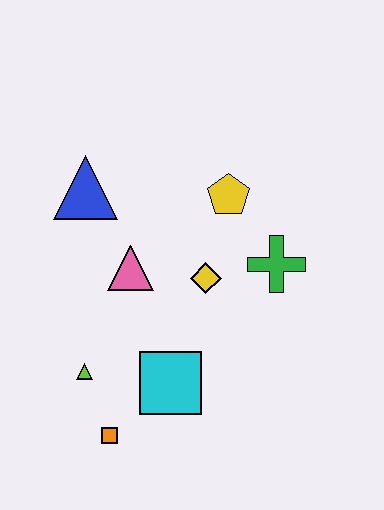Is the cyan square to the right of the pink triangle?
Yes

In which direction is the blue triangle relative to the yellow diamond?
The blue triangle is to the left of the yellow diamond.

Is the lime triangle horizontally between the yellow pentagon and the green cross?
No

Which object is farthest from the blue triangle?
The orange square is farthest from the blue triangle.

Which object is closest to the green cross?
The yellow diamond is closest to the green cross.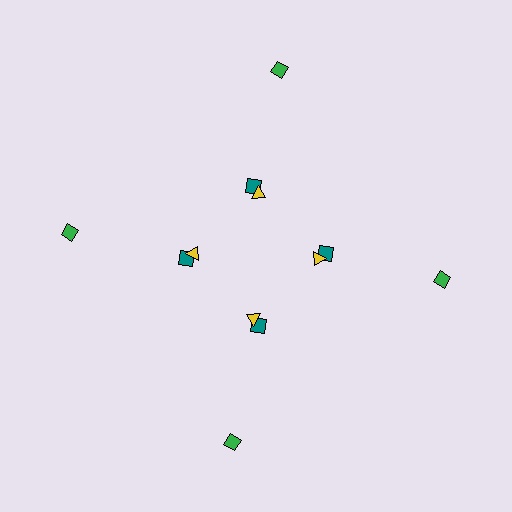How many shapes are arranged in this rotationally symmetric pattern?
There are 12 shapes, arranged in 4 groups of 3.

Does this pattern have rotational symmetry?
Yes, this pattern has 4-fold rotational symmetry. It looks the same after rotating 90 degrees around the center.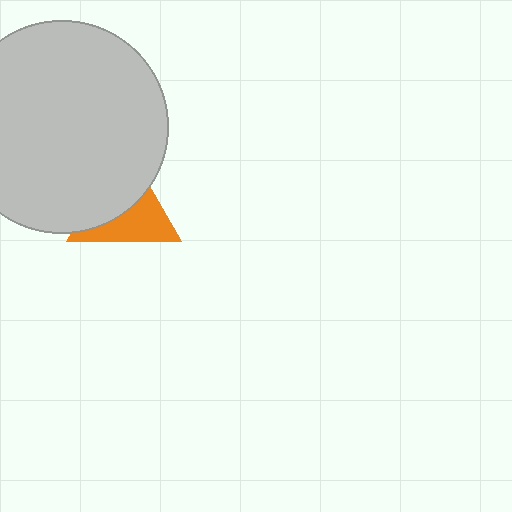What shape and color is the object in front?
The object in front is a light gray circle.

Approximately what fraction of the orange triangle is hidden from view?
Roughly 53% of the orange triangle is hidden behind the light gray circle.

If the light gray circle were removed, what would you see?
You would see the complete orange triangle.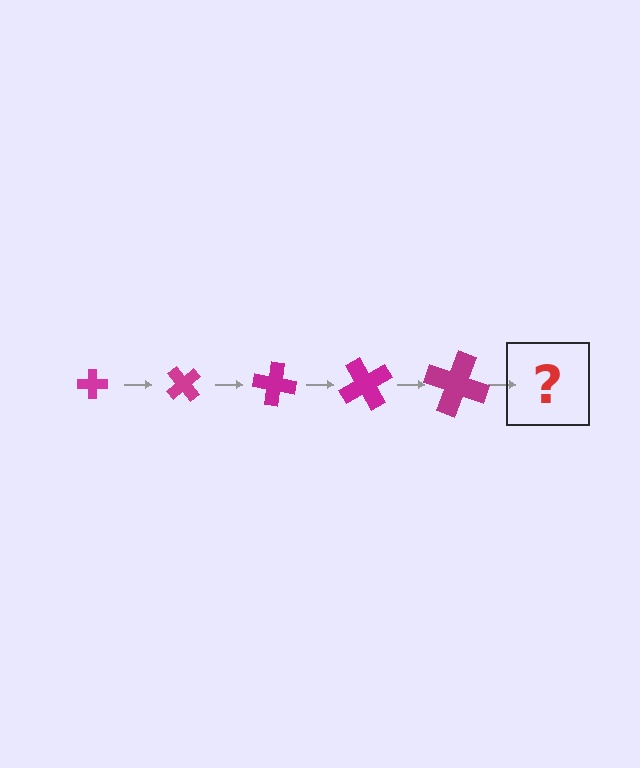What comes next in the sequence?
The next element should be a cross, larger than the previous one and rotated 250 degrees from the start.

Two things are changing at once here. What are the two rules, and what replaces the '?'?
The two rules are that the cross grows larger each step and it rotates 50 degrees each step. The '?' should be a cross, larger than the previous one and rotated 250 degrees from the start.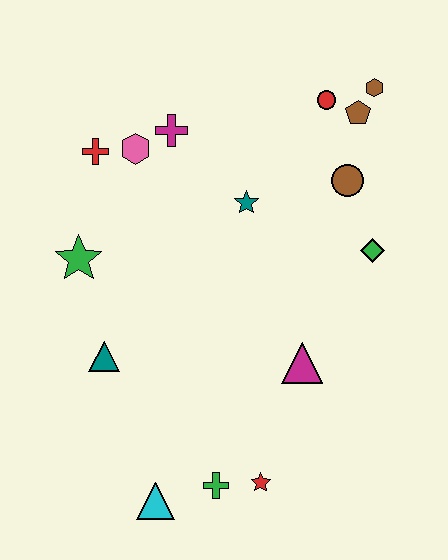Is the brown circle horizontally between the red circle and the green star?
No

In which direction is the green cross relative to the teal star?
The green cross is below the teal star.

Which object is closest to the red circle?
The brown pentagon is closest to the red circle.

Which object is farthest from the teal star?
The cyan triangle is farthest from the teal star.